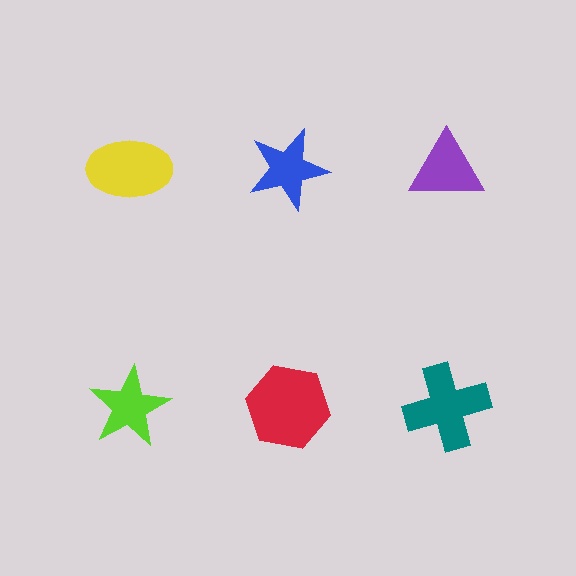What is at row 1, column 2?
A blue star.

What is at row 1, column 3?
A purple triangle.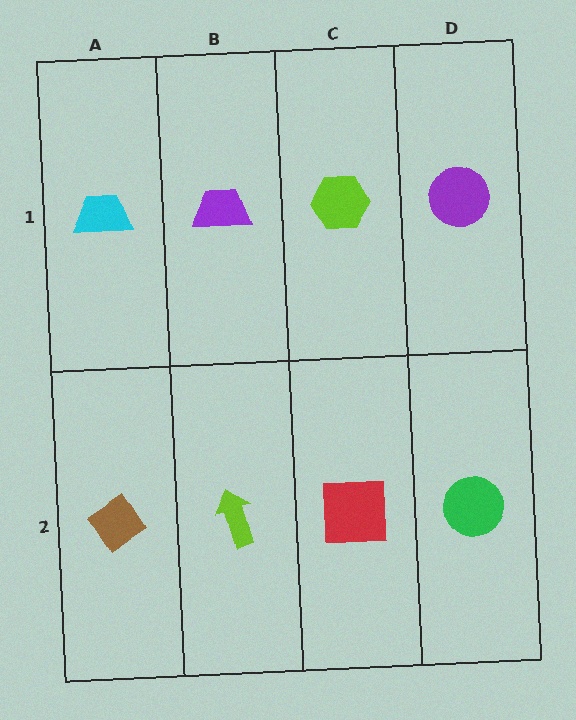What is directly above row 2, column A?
A cyan trapezoid.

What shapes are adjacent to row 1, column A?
A brown diamond (row 2, column A), a purple trapezoid (row 1, column B).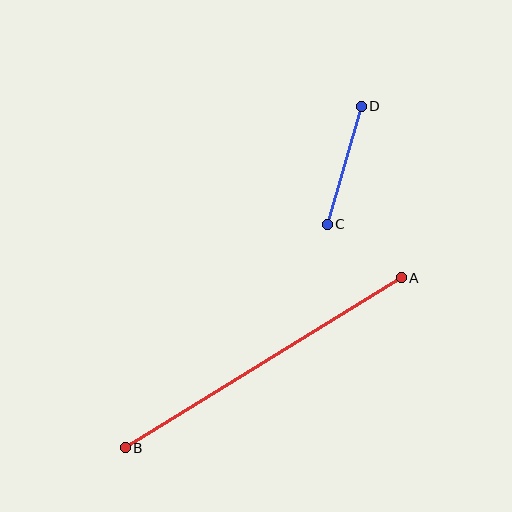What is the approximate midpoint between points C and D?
The midpoint is at approximately (344, 165) pixels.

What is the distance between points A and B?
The distance is approximately 324 pixels.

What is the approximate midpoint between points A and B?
The midpoint is at approximately (263, 363) pixels.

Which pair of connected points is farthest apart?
Points A and B are farthest apart.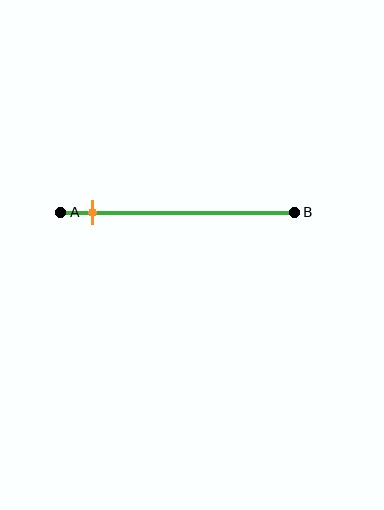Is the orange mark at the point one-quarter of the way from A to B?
No, the mark is at about 15% from A, not at the 25% one-quarter point.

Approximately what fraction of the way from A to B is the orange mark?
The orange mark is approximately 15% of the way from A to B.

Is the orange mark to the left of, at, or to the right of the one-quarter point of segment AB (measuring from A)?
The orange mark is to the left of the one-quarter point of segment AB.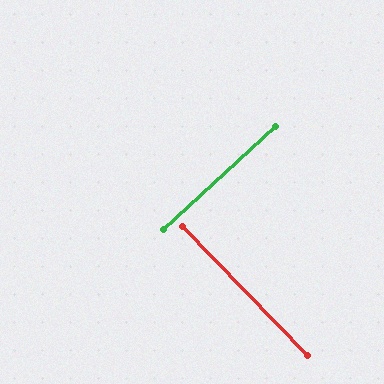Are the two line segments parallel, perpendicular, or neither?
Perpendicular — they meet at approximately 89°.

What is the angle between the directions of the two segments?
Approximately 89 degrees.